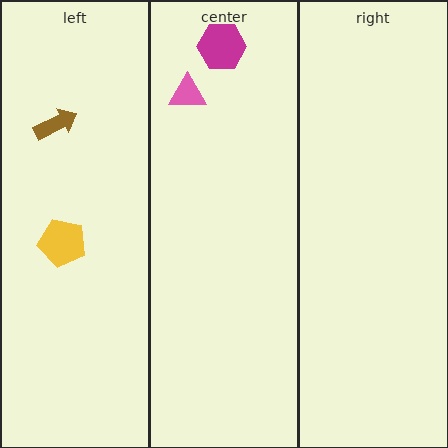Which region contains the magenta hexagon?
The center region.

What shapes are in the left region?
The brown arrow, the yellow pentagon.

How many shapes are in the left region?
2.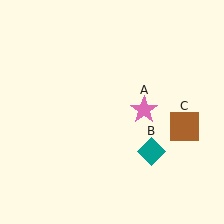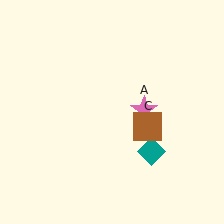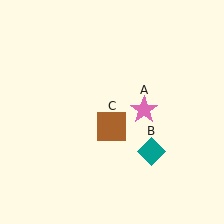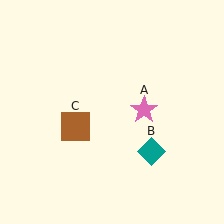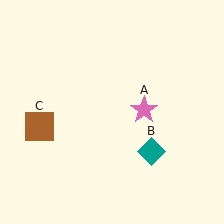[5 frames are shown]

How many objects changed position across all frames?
1 object changed position: brown square (object C).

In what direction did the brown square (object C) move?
The brown square (object C) moved left.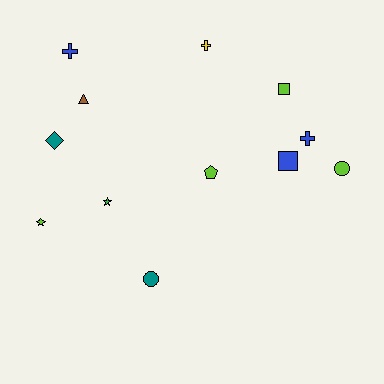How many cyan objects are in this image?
There are no cyan objects.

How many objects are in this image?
There are 12 objects.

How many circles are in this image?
There are 2 circles.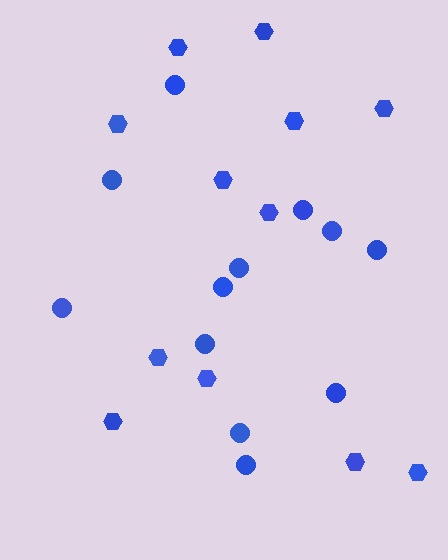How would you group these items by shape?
There are 2 groups: one group of hexagons (12) and one group of circles (12).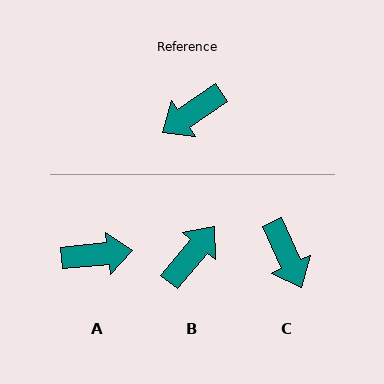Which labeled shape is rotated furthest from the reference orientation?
B, about 163 degrees away.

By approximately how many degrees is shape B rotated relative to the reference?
Approximately 163 degrees clockwise.